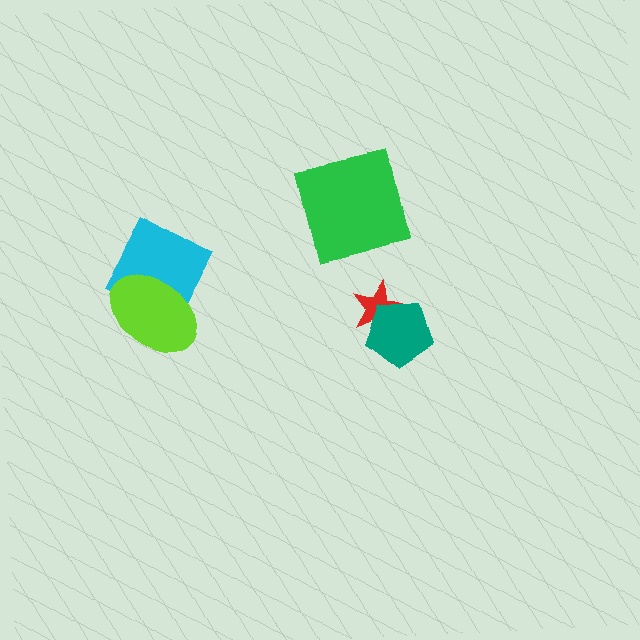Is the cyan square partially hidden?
Yes, it is partially covered by another shape.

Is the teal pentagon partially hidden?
No, no other shape covers it.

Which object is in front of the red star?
The teal pentagon is in front of the red star.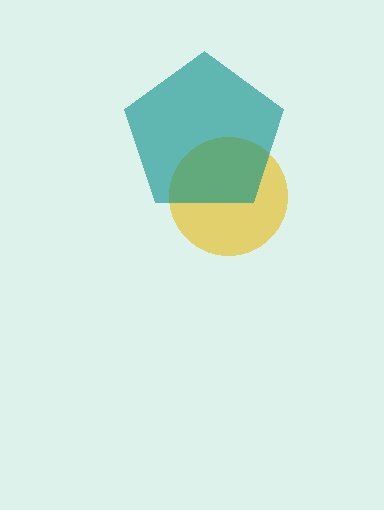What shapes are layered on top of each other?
The layered shapes are: a yellow circle, a teal pentagon.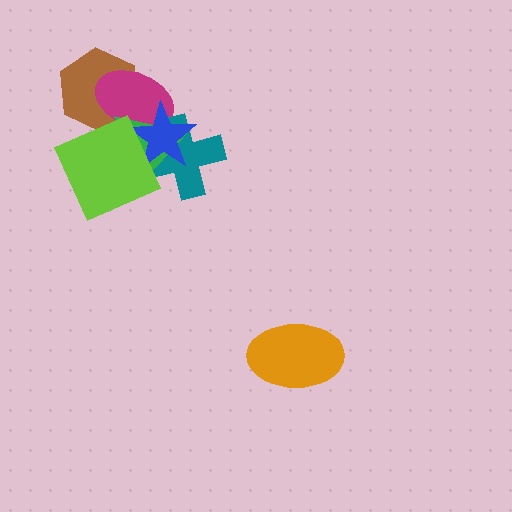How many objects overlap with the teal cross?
2 objects overlap with the teal cross.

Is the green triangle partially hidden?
Yes, it is partially covered by another shape.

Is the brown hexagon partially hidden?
Yes, it is partially covered by another shape.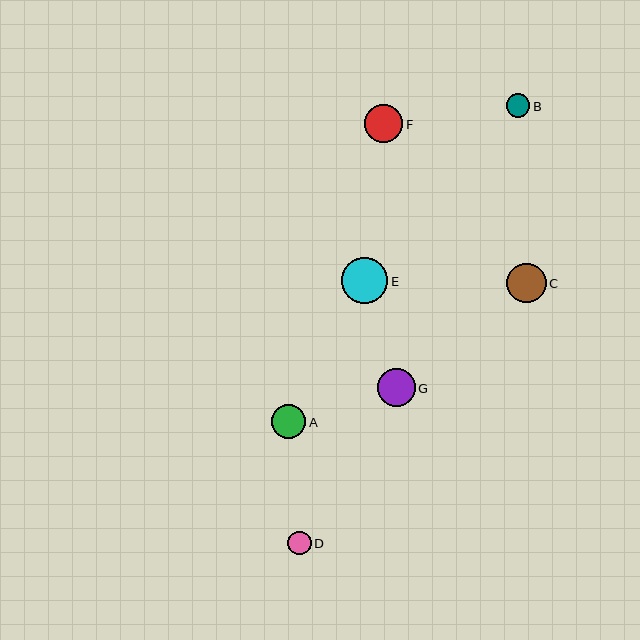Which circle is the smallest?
Circle D is the smallest with a size of approximately 23 pixels.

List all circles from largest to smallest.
From largest to smallest: E, C, F, G, A, B, D.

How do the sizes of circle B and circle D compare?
Circle B and circle D are approximately the same size.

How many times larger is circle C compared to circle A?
Circle C is approximately 1.2 times the size of circle A.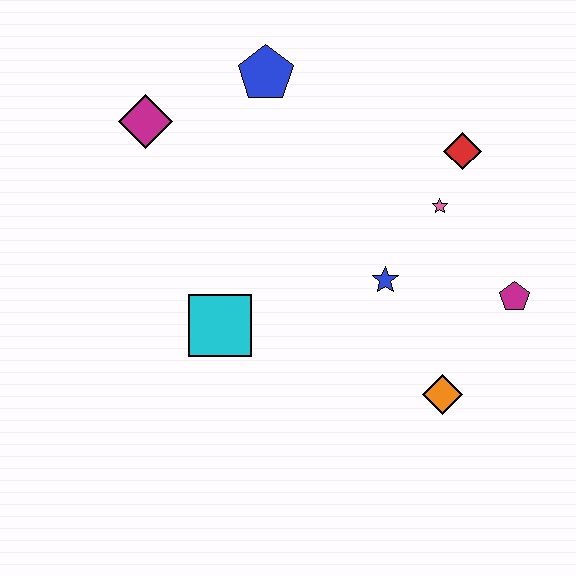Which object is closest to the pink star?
The red diamond is closest to the pink star.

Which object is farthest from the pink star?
The magenta diamond is farthest from the pink star.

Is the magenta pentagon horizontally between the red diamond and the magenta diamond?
No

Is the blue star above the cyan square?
Yes